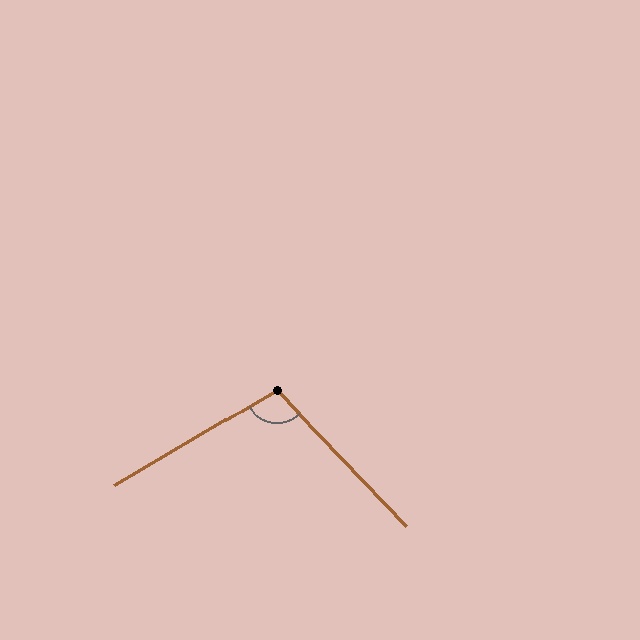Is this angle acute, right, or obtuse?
It is obtuse.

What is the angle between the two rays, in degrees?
Approximately 103 degrees.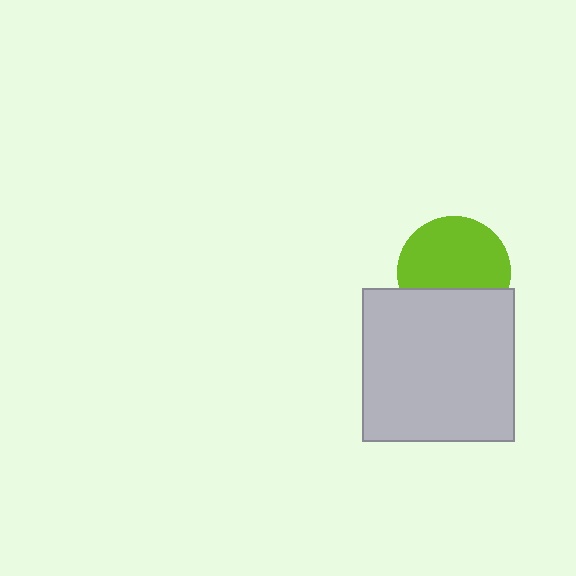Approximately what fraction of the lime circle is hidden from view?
Roughly 33% of the lime circle is hidden behind the light gray square.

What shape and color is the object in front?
The object in front is a light gray square.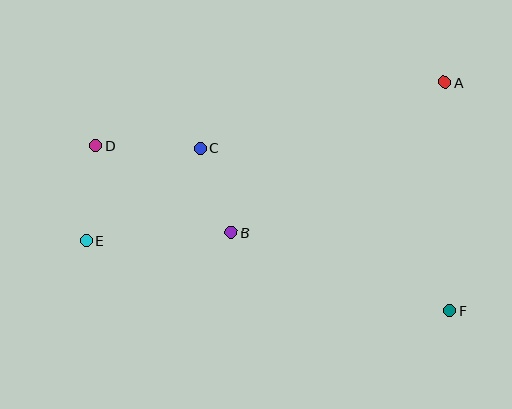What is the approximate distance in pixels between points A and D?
The distance between A and D is approximately 355 pixels.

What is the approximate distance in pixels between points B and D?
The distance between B and D is approximately 160 pixels.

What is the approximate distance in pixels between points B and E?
The distance between B and E is approximately 145 pixels.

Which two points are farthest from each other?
Points A and E are farthest from each other.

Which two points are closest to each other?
Points B and C are closest to each other.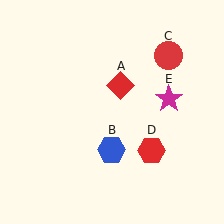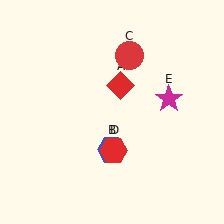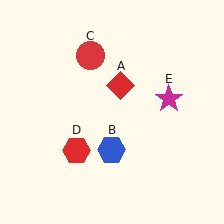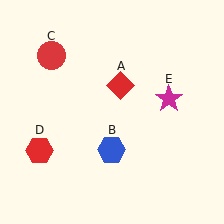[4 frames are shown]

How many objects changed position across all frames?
2 objects changed position: red circle (object C), red hexagon (object D).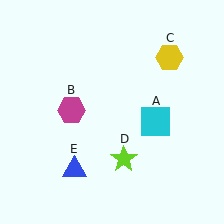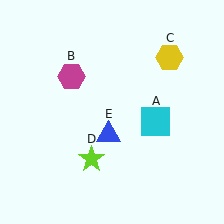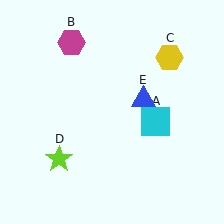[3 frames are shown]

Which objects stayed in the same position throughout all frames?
Cyan square (object A) and yellow hexagon (object C) remained stationary.